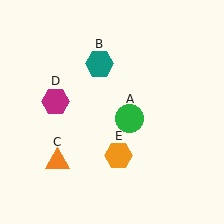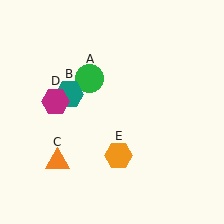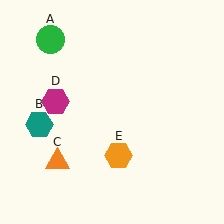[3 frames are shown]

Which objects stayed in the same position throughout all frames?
Orange triangle (object C) and magenta hexagon (object D) and orange hexagon (object E) remained stationary.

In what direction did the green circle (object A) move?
The green circle (object A) moved up and to the left.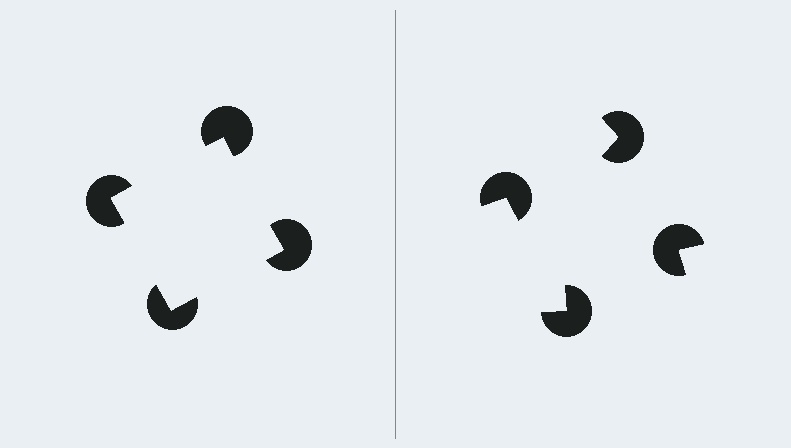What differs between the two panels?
The pac-man discs are positioned identically on both sides; only the wedge orientations differ. On the left they align to a square; on the right they are misaligned.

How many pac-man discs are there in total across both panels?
8 — 4 on each side.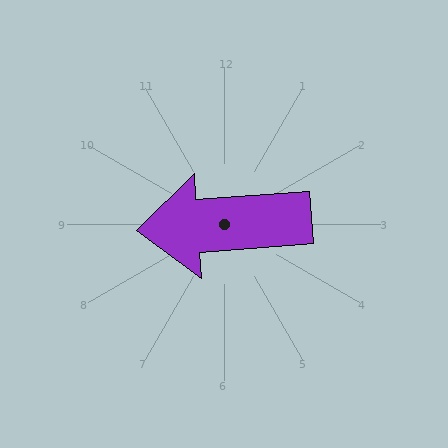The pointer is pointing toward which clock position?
Roughly 9 o'clock.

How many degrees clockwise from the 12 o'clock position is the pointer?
Approximately 266 degrees.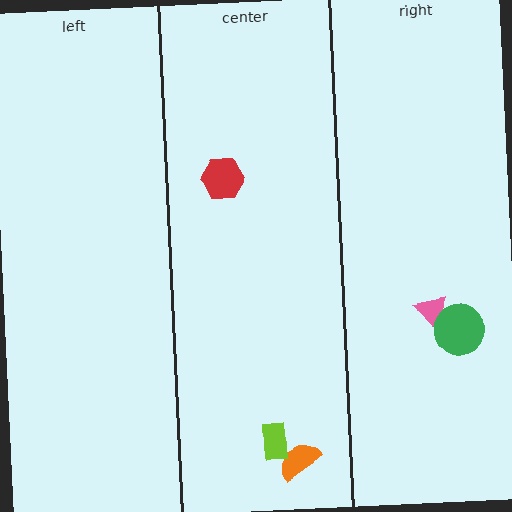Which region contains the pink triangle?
The right region.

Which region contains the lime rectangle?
The center region.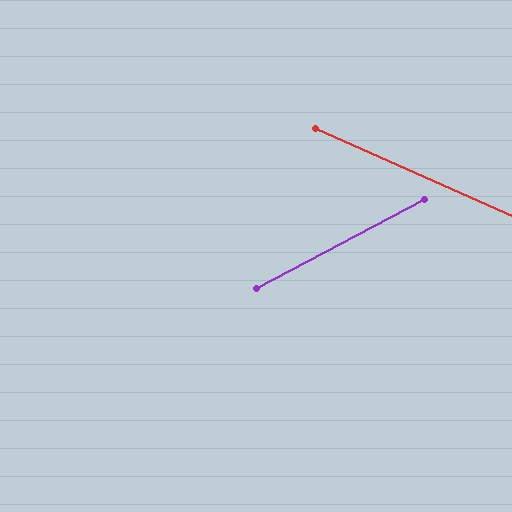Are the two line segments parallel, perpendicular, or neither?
Neither parallel nor perpendicular — they differ by about 52°.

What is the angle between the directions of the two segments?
Approximately 52 degrees.